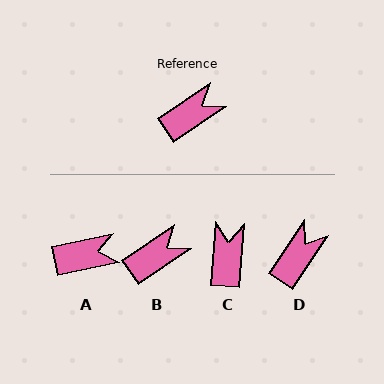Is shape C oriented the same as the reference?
No, it is off by about 50 degrees.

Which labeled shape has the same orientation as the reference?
B.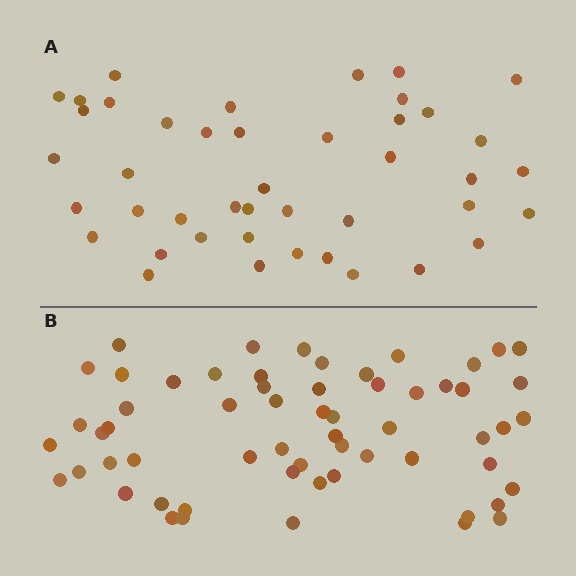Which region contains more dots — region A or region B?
Region B (the bottom region) has more dots.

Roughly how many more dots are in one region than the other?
Region B has approximately 15 more dots than region A.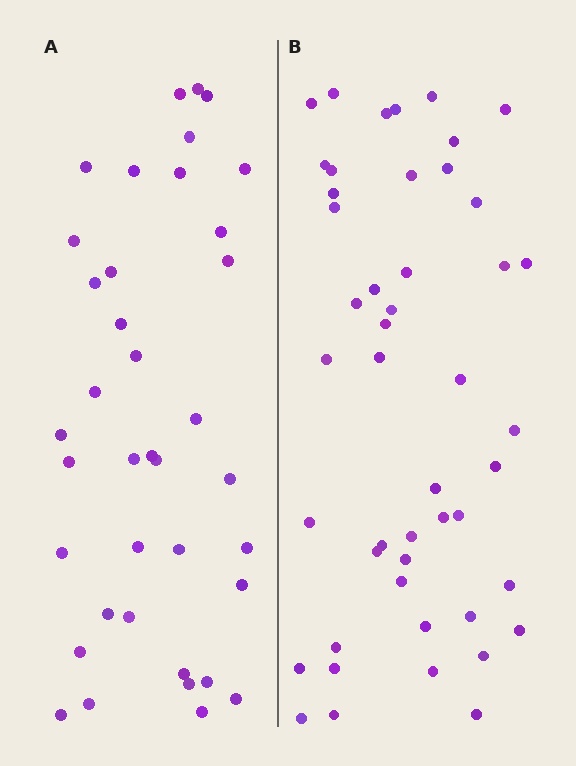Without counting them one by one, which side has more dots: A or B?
Region B (the right region) has more dots.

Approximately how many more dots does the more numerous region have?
Region B has roughly 8 or so more dots than region A.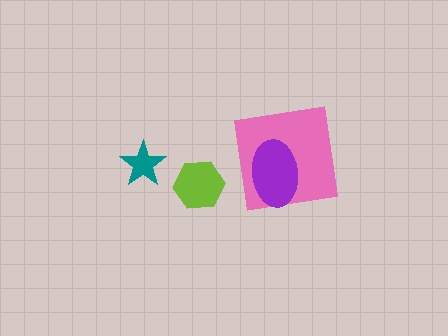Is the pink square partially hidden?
Yes, it is partially covered by another shape.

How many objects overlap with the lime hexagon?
0 objects overlap with the lime hexagon.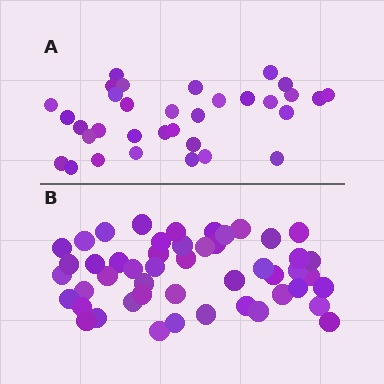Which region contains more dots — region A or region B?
Region B (the bottom region) has more dots.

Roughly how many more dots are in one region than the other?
Region B has approximately 15 more dots than region A.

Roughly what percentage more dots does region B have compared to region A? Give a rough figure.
About 50% more.